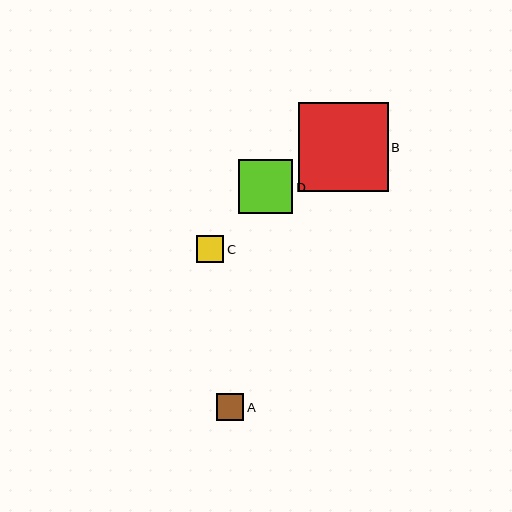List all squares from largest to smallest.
From largest to smallest: B, D, A, C.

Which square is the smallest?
Square C is the smallest with a size of approximately 27 pixels.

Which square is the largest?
Square B is the largest with a size of approximately 89 pixels.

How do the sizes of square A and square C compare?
Square A and square C are approximately the same size.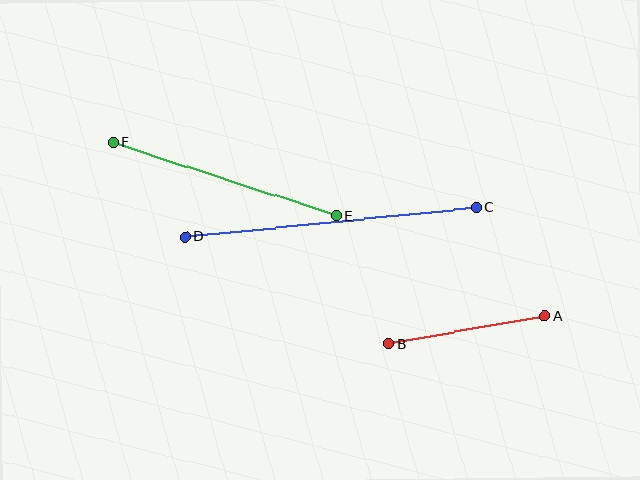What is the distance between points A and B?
The distance is approximately 158 pixels.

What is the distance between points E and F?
The distance is approximately 235 pixels.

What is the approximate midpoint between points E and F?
The midpoint is at approximately (224, 179) pixels.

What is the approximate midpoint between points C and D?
The midpoint is at approximately (331, 222) pixels.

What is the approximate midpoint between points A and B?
The midpoint is at approximately (467, 330) pixels.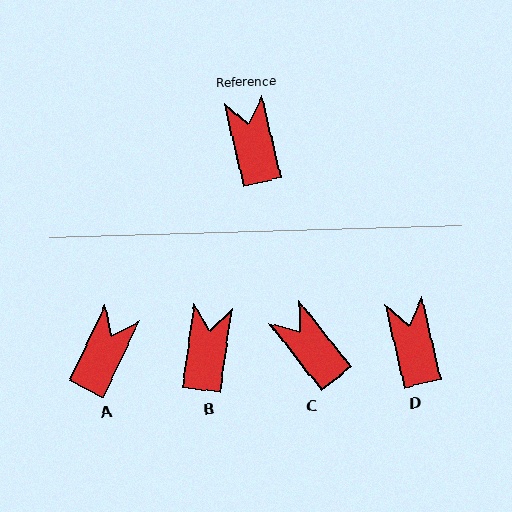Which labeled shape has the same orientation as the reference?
D.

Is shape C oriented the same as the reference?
No, it is off by about 25 degrees.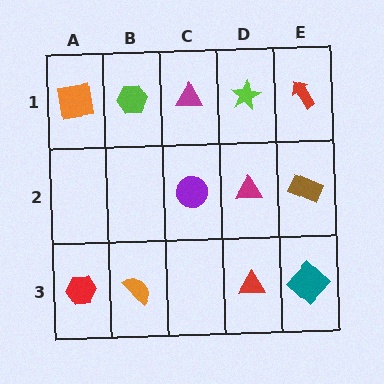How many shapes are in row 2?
3 shapes.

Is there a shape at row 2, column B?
No, that cell is empty.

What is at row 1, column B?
A lime hexagon.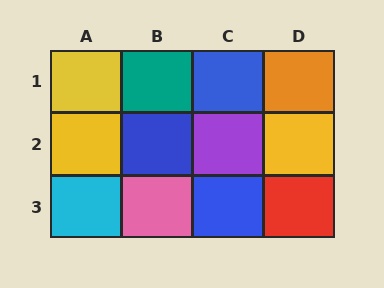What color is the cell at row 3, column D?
Red.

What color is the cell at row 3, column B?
Pink.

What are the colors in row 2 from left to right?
Yellow, blue, purple, yellow.